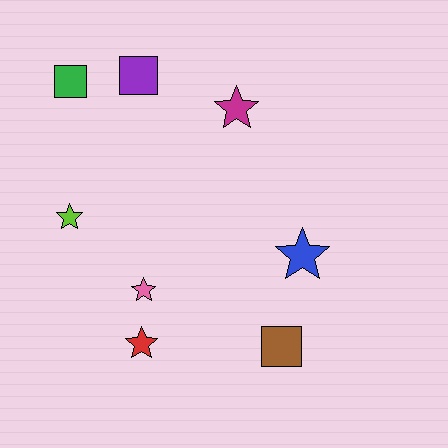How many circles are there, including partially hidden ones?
There are no circles.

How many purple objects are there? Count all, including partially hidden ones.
There is 1 purple object.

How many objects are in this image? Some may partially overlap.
There are 8 objects.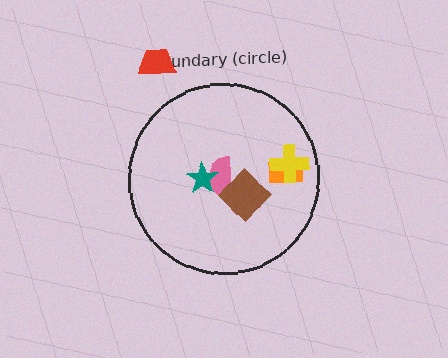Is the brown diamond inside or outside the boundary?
Inside.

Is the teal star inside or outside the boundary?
Inside.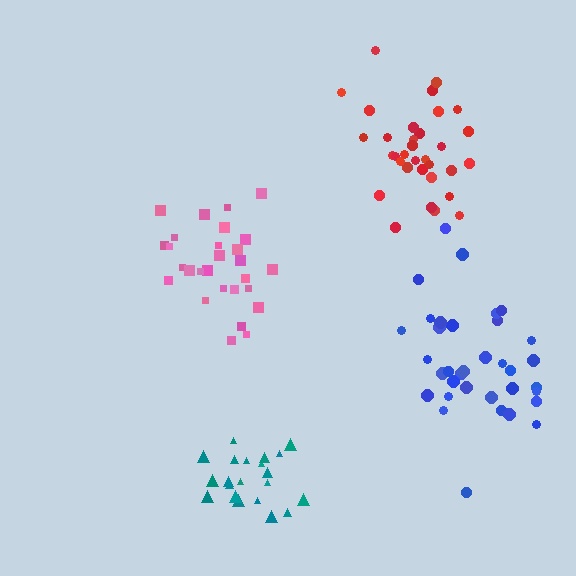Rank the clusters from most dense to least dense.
teal, red, pink, blue.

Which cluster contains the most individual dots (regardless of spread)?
Blue (35).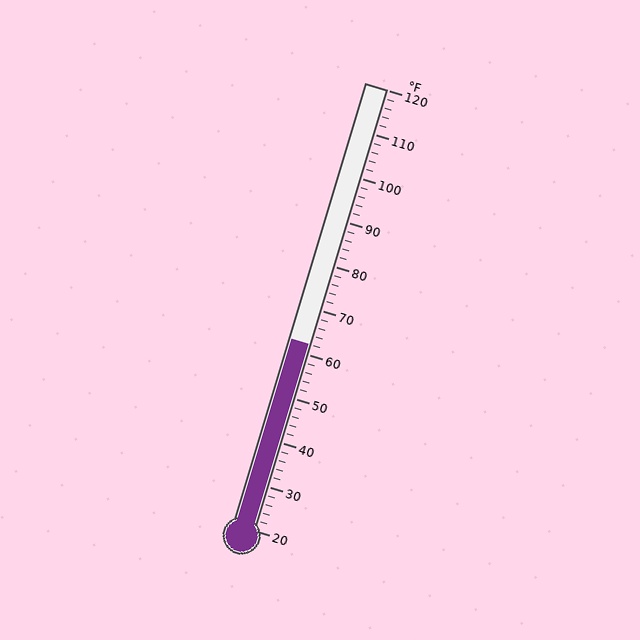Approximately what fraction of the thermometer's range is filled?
The thermometer is filled to approximately 40% of its range.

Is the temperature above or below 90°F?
The temperature is below 90°F.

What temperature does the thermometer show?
The thermometer shows approximately 62°F.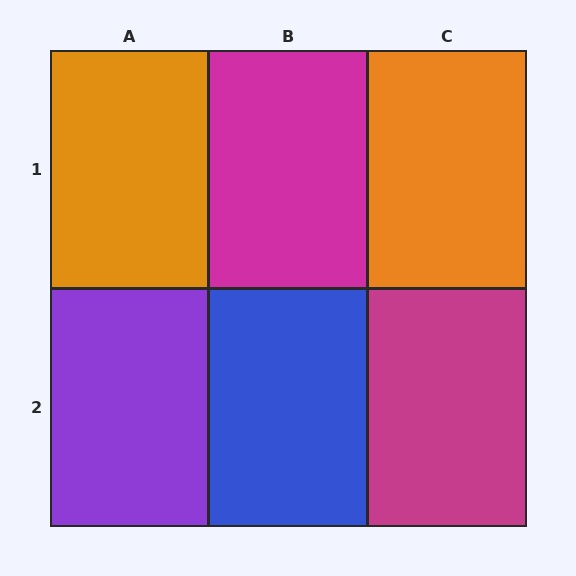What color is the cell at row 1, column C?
Orange.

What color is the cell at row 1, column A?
Orange.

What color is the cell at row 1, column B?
Magenta.